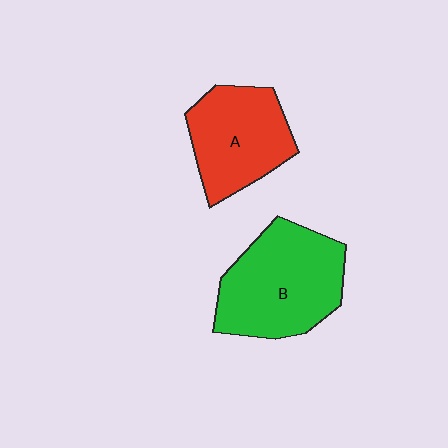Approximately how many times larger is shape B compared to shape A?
Approximately 1.3 times.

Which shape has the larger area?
Shape B (green).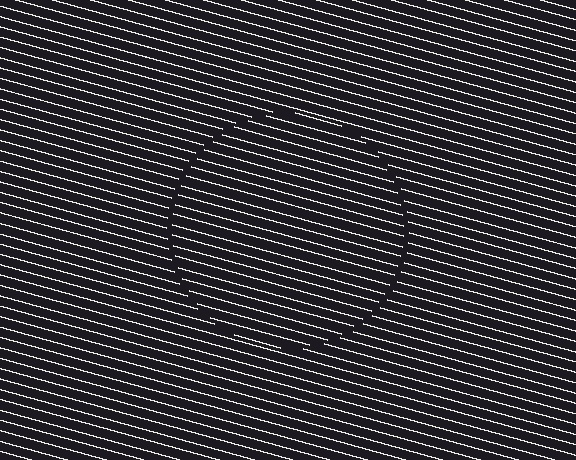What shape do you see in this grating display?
An illusory circle. The interior of the shape contains the same grating, shifted by half a period — the contour is defined by the phase discontinuity where line-ends from the inner and outer gratings abut.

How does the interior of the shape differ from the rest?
The interior of the shape contains the same grating, shifted by half a period — the contour is defined by the phase discontinuity where line-ends from the inner and outer gratings abut.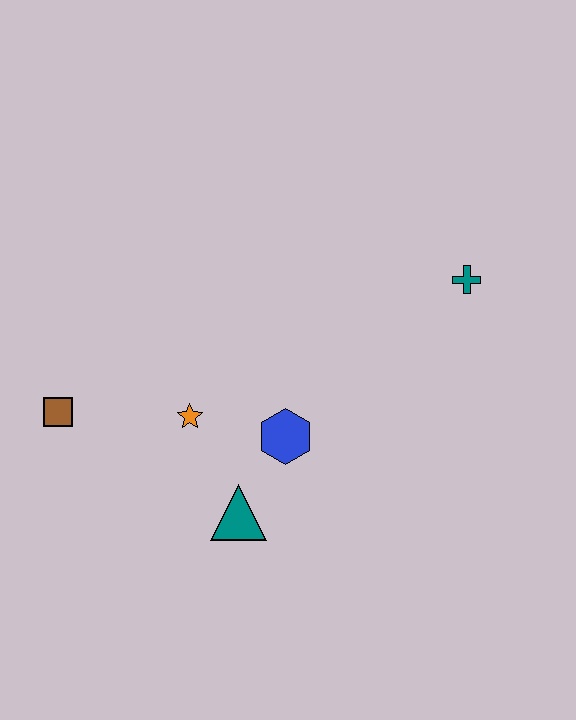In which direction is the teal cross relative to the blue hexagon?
The teal cross is to the right of the blue hexagon.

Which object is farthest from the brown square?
The teal cross is farthest from the brown square.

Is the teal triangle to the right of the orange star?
Yes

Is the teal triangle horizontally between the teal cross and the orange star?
Yes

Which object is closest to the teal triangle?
The blue hexagon is closest to the teal triangle.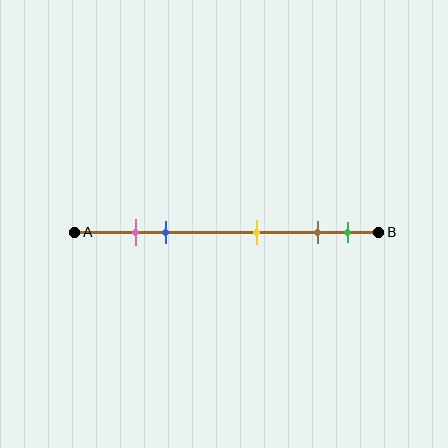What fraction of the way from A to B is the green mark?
The green mark is approximately 90% (0.9) of the way from A to B.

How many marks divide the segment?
There are 5 marks dividing the segment.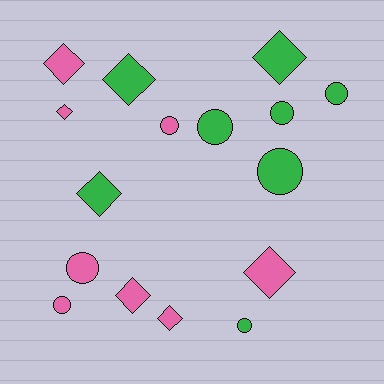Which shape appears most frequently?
Circle, with 8 objects.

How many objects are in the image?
There are 16 objects.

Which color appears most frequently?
Green, with 8 objects.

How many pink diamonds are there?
There are 5 pink diamonds.